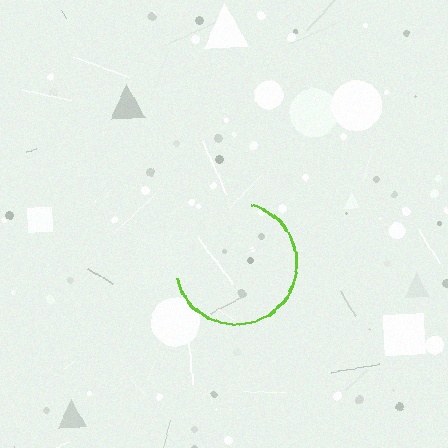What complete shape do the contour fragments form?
The contour fragments form a circle.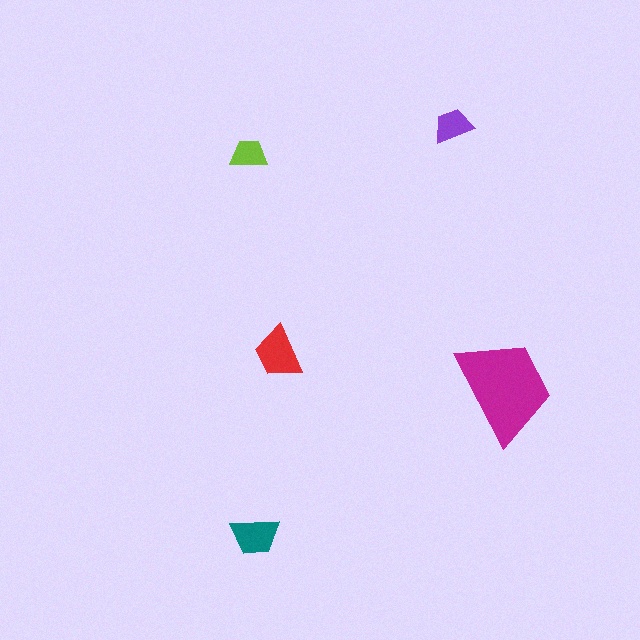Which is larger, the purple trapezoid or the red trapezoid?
The red one.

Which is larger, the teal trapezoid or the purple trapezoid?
The teal one.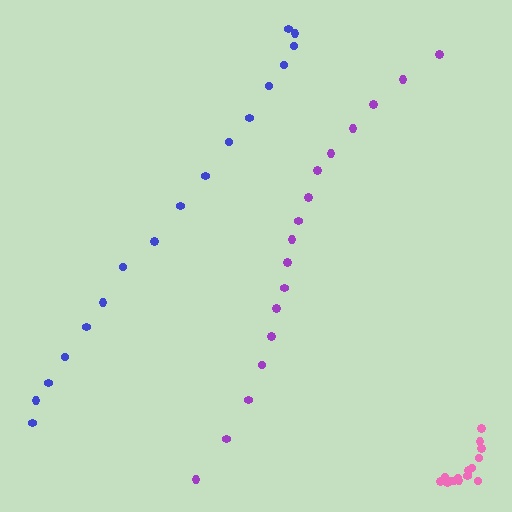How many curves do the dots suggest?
There are 3 distinct paths.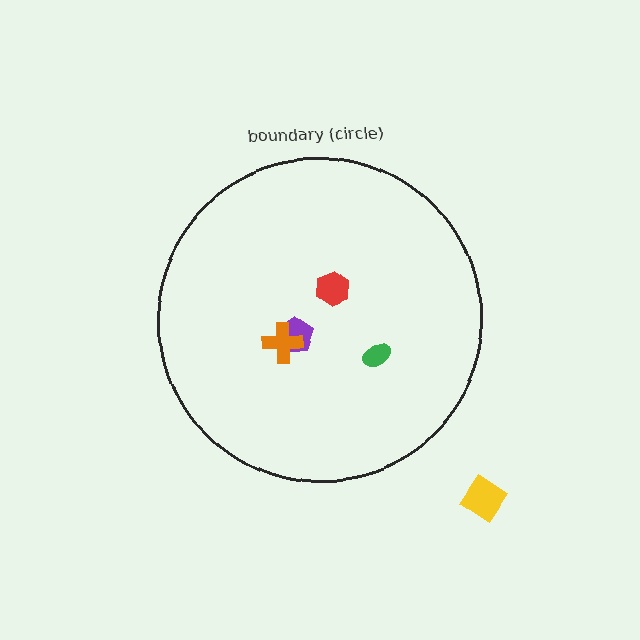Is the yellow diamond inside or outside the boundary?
Outside.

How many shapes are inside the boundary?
4 inside, 1 outside.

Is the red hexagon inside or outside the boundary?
Inside.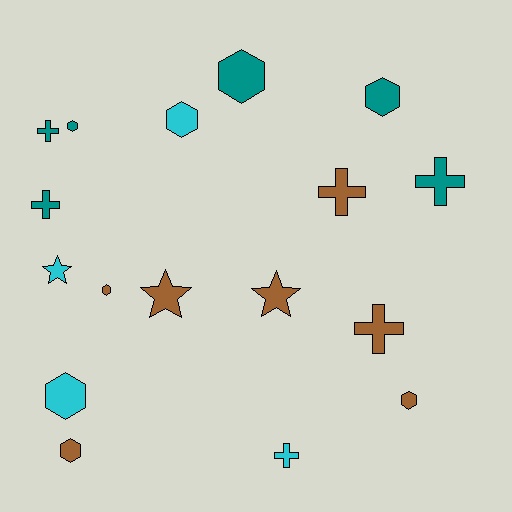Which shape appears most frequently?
Hexagon, with 8 objects.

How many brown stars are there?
There are 2 brown stars.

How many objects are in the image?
There are 17 objects.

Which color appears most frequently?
Brown, with 7 objects.